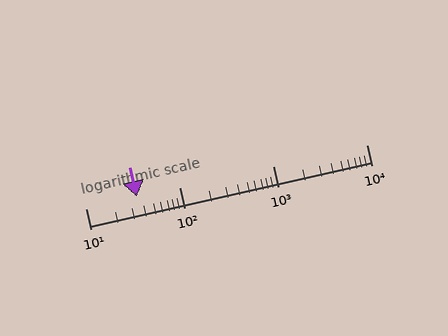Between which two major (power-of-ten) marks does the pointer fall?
The pointer is between 10 and 100.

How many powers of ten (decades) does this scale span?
The scale spans 3 decades, from 10 to 10000.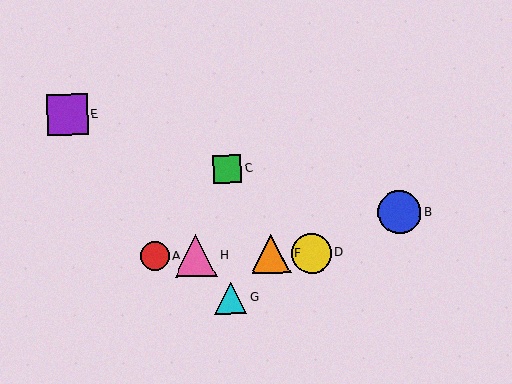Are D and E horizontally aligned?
No, D is at y≈253 and E is at y≈114.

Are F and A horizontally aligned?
Yes, both are at y≈254.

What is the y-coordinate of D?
Object D is at y≈253.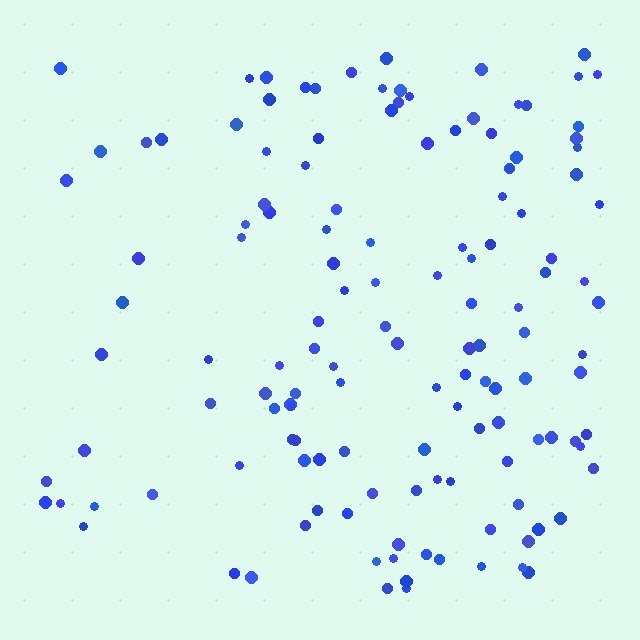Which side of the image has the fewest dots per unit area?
The left.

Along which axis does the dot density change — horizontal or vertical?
Horizontal.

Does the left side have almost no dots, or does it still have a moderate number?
Still a moderate number, just noticeably fewer than the right.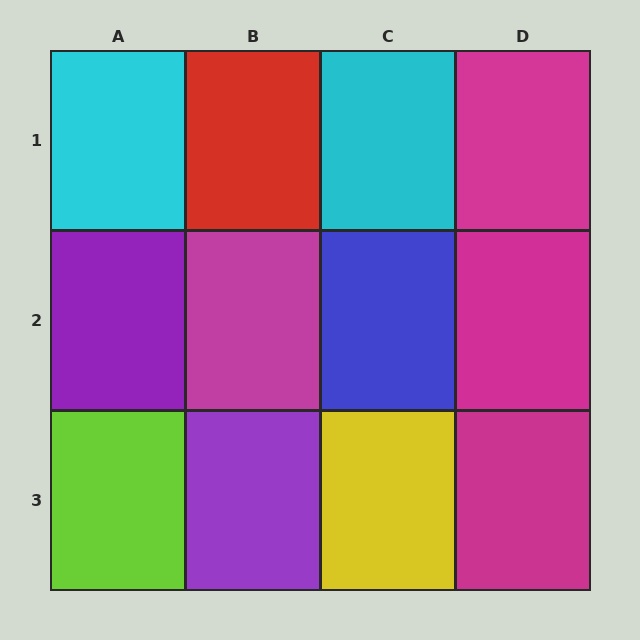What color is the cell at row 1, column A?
Cyan.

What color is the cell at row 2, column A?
Purple.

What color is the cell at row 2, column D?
Magenta.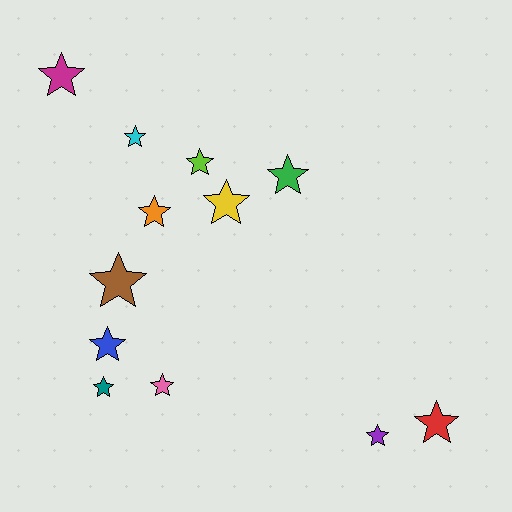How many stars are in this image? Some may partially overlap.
There are 12 stars.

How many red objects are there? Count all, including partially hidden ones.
There is 1 red object.